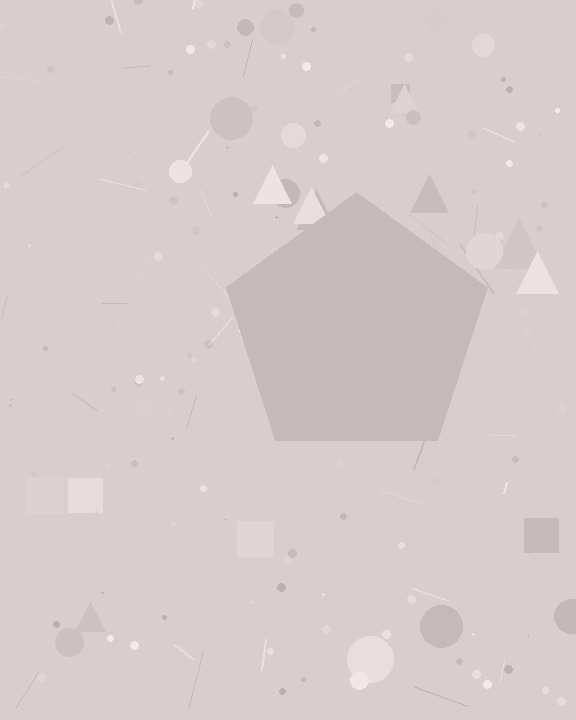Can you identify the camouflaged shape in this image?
The camouflaged shape is a pentagon.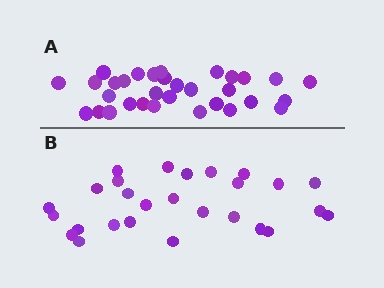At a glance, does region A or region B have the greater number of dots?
Region A (the top region) has more dots.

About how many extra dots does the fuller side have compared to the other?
Region A has about 5 more dots than region B.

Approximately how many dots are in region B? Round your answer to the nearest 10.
About 30 dots. (The exact count is 27, which rounds to 30.)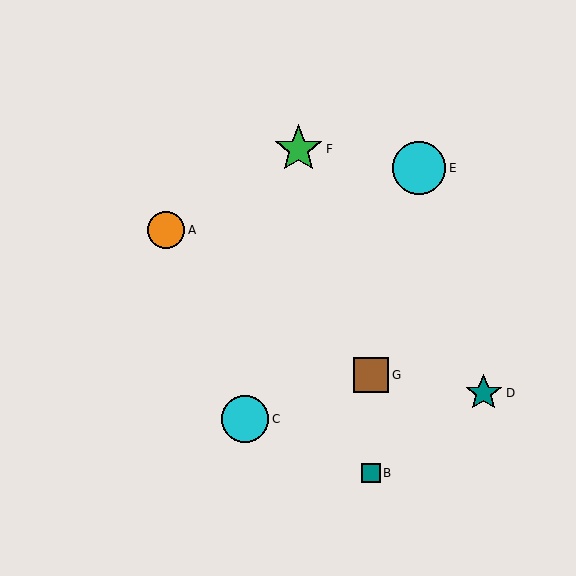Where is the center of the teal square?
The center of the teal square is at (371, 473).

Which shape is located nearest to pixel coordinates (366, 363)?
The brown square (labeled G) at (371, 375) is nearest to that location.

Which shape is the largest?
The cyan circle (labeled E) is the largest.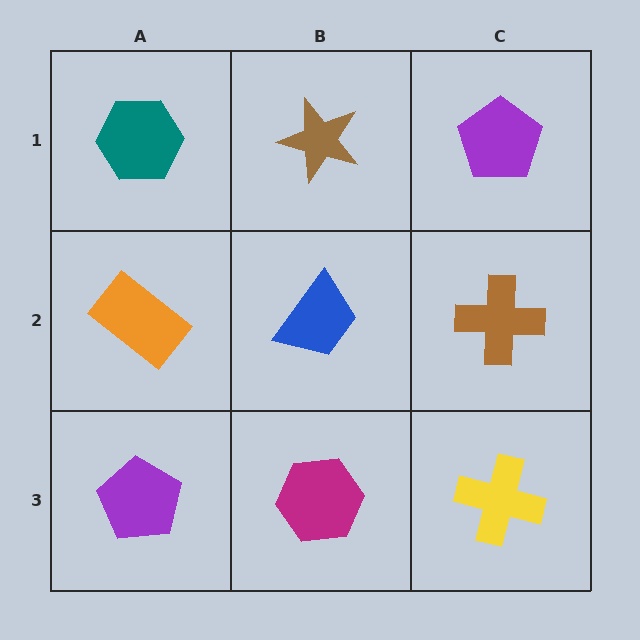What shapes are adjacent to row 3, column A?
An orange rectangle (row 2, column A), a magenta hexagon (row 3, column B).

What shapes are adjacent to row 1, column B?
A blue trapezoid (row 2, column B), a teal hexagon (row 1, column A), a purple pentagon (row 1, column C).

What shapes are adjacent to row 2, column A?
A teal hexagon (row 1, column A), a purple pentagon (row 3, column A), a blue trapezoid (row 2, column B).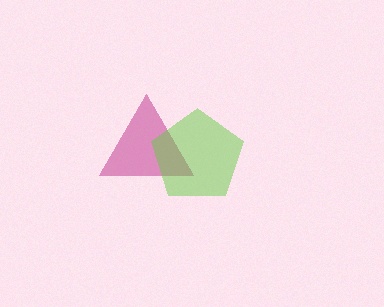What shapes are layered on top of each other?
The layered shapes are: a magenta triangle, a lime pentagon.